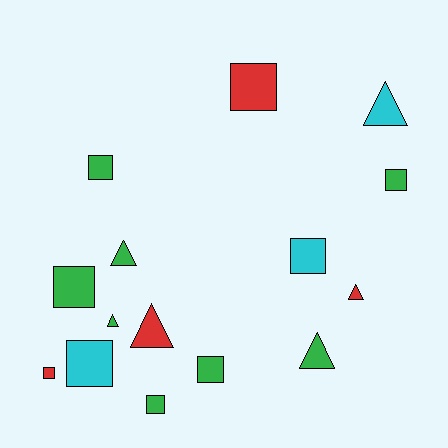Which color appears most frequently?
Green, with 8 objects.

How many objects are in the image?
There are 15 objects.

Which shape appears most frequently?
Square, with 9 objects.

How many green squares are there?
There are 5 green squares.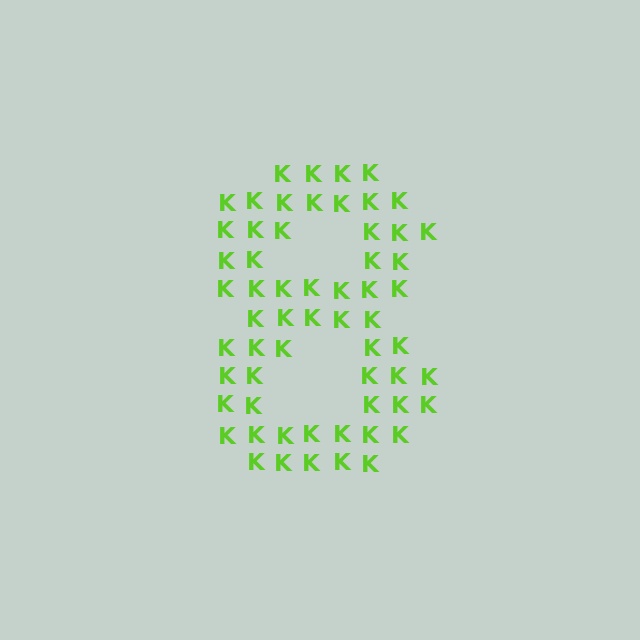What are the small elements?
The small elements are letter K's.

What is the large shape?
The large shape is the digit 8.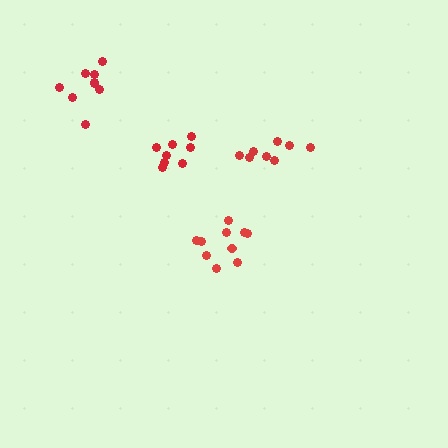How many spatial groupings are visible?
There are 4 spatial groupings.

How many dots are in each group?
Group 1: 8 dots, Group 2: 9 dots, Group 3: 8 dots, Group 4: 10 dots (35 total).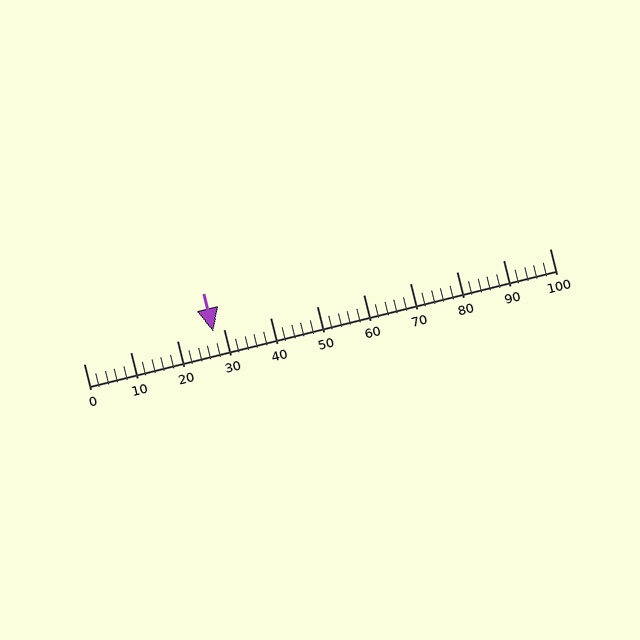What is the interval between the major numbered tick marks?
The major tick marks are spaced 10 units apart.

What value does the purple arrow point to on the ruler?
The purple arrow points to approximately 28.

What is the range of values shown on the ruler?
The ruler shows values from 0 to 100.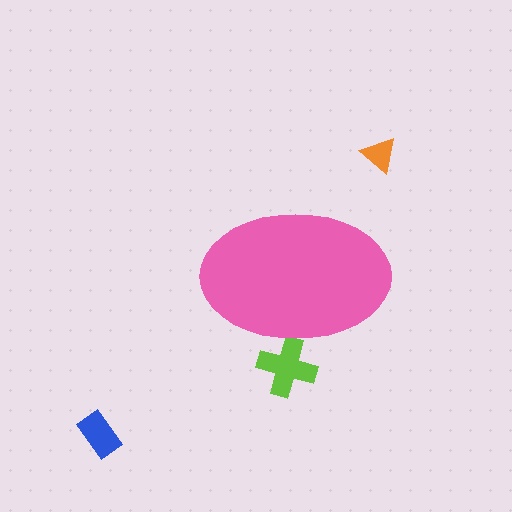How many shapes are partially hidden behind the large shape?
1 shape is partially hidden.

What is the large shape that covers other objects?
A pink ellipse.